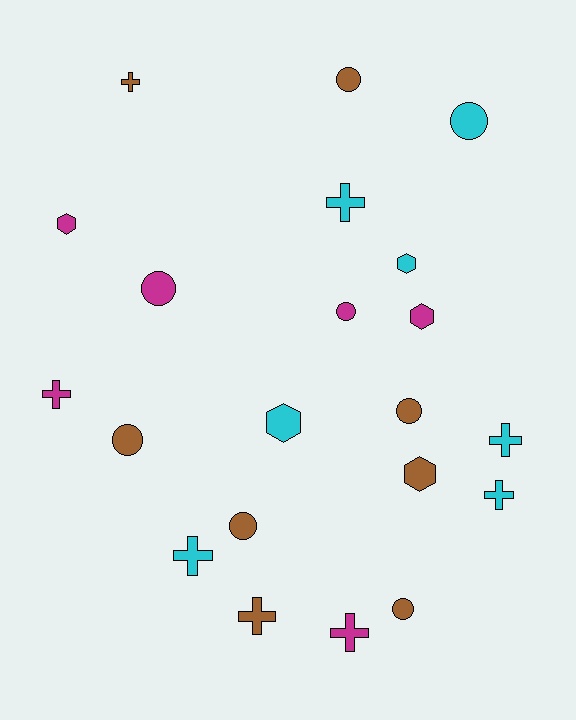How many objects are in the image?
There are 21 objects.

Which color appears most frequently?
Brown, with 8 objects.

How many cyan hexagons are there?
There are 2 cyan hexagons.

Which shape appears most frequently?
Cross, with 8 objects.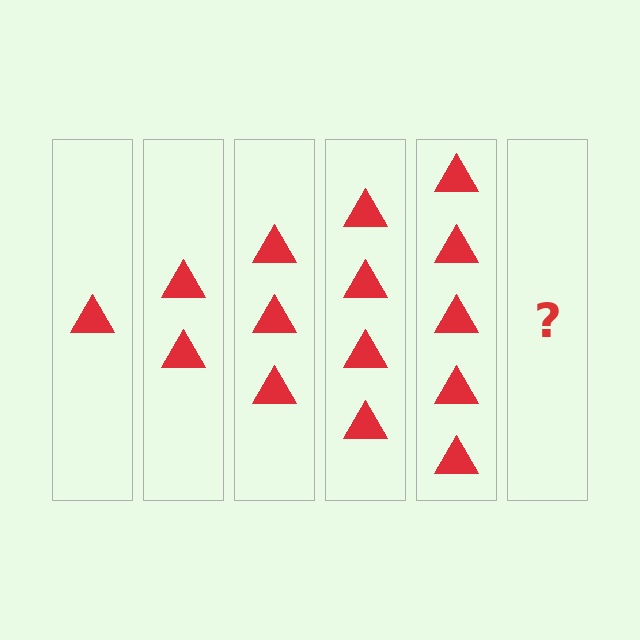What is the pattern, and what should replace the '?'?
The pattern is that each step adds one more triangle. The '?' should be 6 triangles.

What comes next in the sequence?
The next element should be 6 triangles.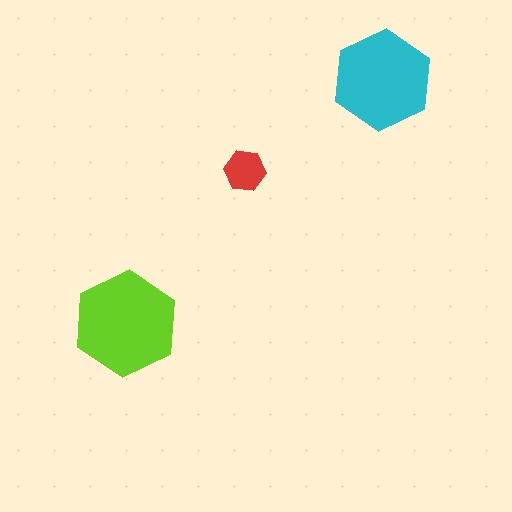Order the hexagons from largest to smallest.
the lime one, the cyan one, the red one.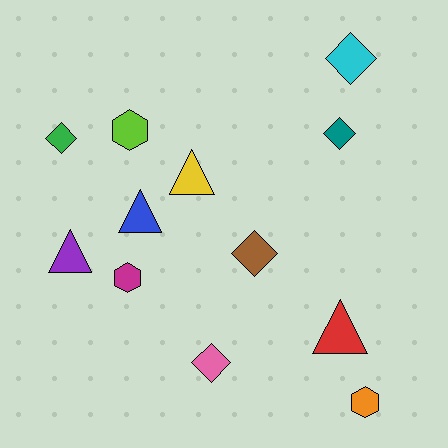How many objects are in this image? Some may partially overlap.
There are 12 objects.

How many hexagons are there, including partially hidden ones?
There are 3 hexagons.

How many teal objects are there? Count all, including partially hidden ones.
There is 1 teal object.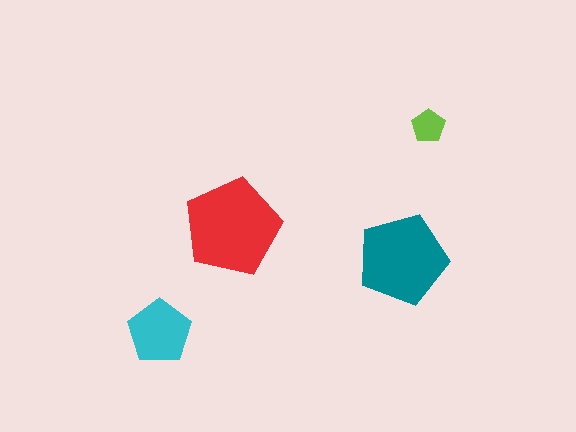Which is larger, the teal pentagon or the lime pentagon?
The teal one.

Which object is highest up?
The lime pentagon is topmost.